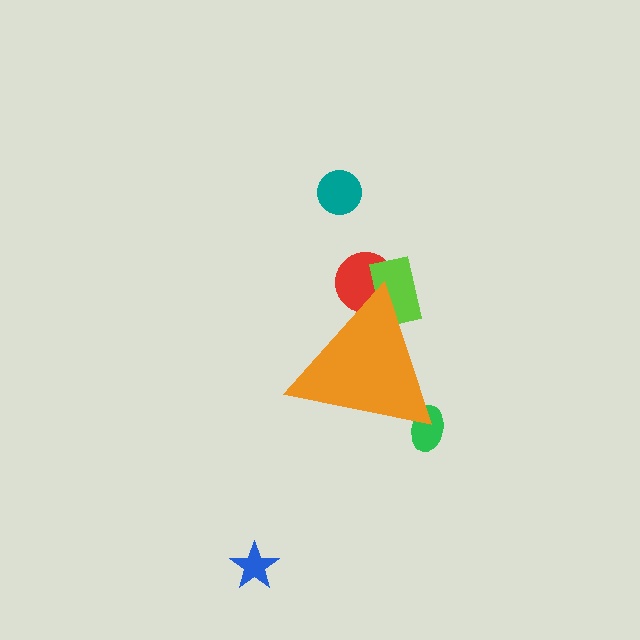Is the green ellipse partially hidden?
Yes, the green ellipse is partially hidden behind the orange triangle.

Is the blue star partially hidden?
No, the blue star is fully visible.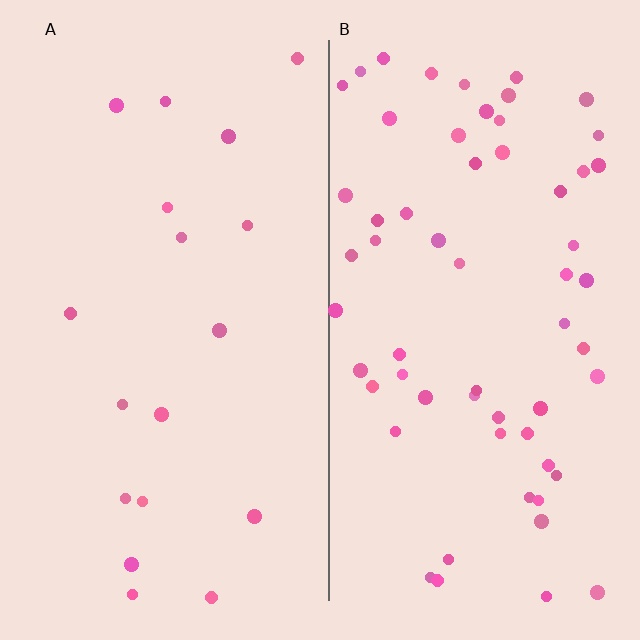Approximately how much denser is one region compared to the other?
Approximately 3.4× — region B over region A.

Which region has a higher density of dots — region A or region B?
B (the right).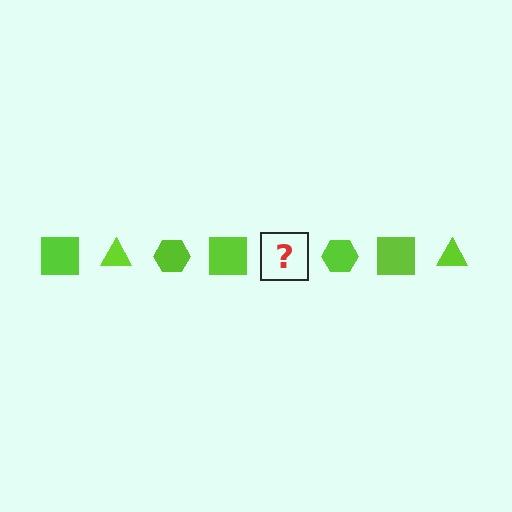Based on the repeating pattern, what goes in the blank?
The blank should be a lime triangle.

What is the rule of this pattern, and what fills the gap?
The rule is that the pattern cycles through square, triangle, hexagon shapes in lime. The gap should be filled with a lime triangle.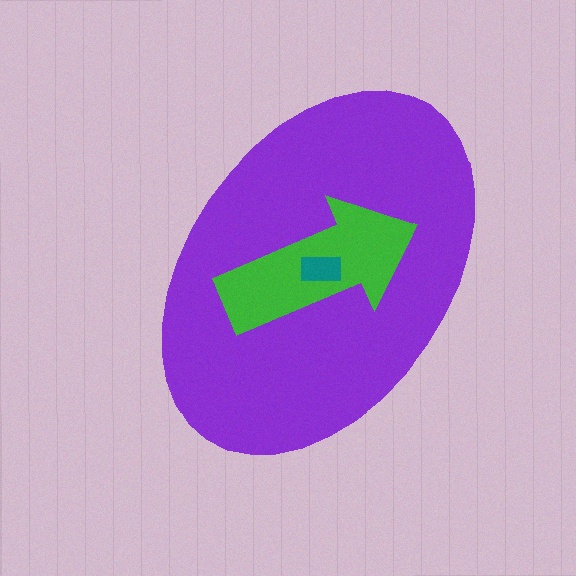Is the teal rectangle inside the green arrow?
Yes.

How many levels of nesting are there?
3.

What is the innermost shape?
The teal rectangle.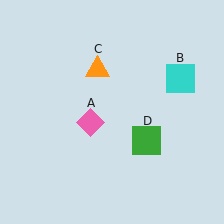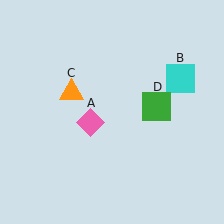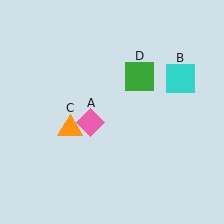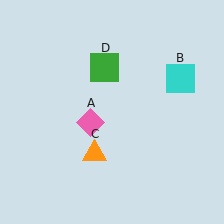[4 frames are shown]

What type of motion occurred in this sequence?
The orange triangle (object C), green square (object D) rotated counterclockwise around the center of the scene.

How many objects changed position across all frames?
2 objects changed position: orange triangle (object C), green square (object D).